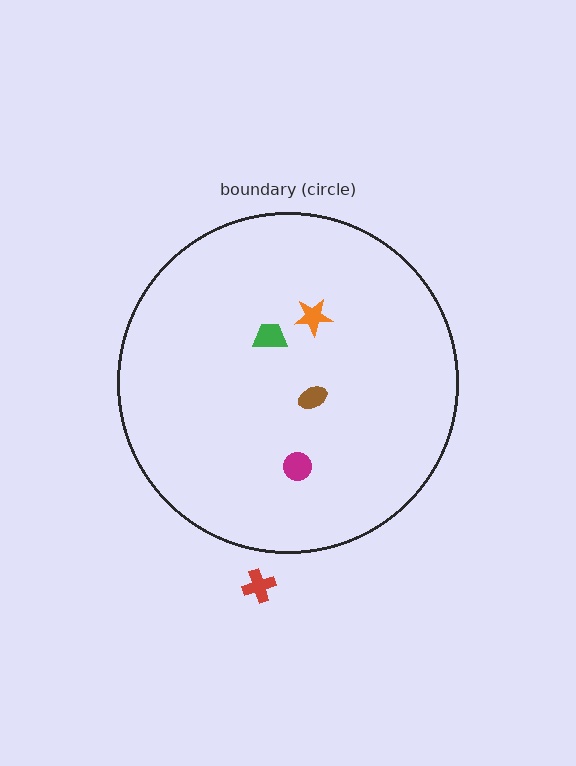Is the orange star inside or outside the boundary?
Inside.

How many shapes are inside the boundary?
4 inside, 1 outside.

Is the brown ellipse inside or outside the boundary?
Inside.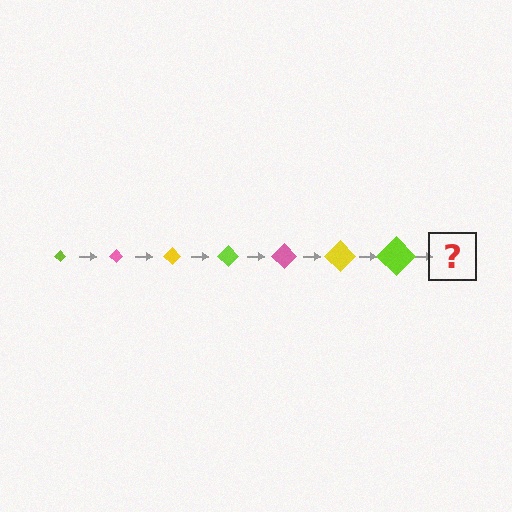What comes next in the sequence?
The next element should be a pink diamond, larger than the previous one.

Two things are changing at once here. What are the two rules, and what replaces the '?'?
The two rules are that the diamond grows larger each step and the color cycles through lime, pink, and yellow. The '?' should be a pink diamond, larger than the previous one.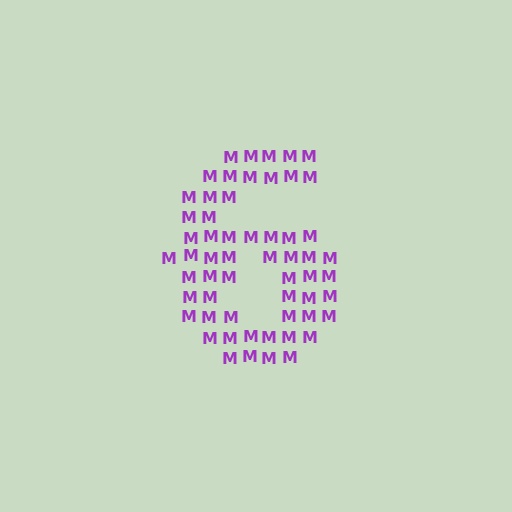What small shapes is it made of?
It is made of small letter M's.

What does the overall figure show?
The overall figure shows the digit 6.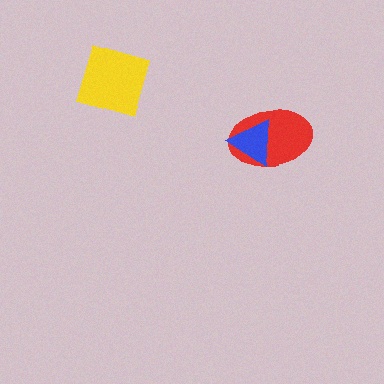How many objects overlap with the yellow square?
0 objects overlap with the yellow square.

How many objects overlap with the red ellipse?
1 object overlaps with the red ellipse.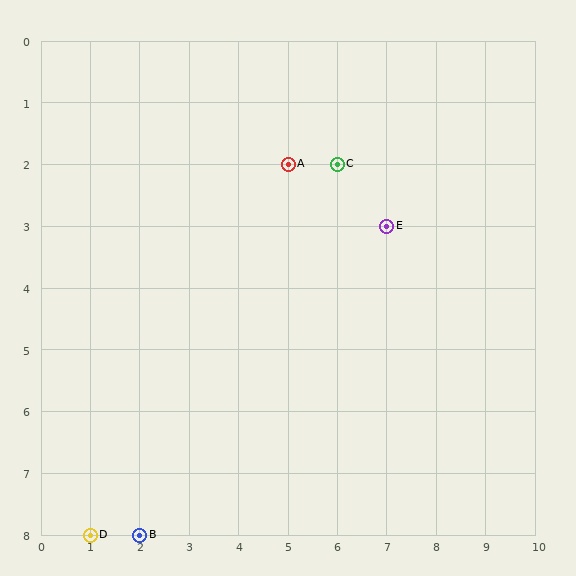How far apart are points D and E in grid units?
Points D and E are 6 columns and 5 rows apart (about 7.8 grid units diagonally).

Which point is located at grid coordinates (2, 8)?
Point B is at (2, 8).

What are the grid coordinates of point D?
Point D is at grid coordinates (1, 8).